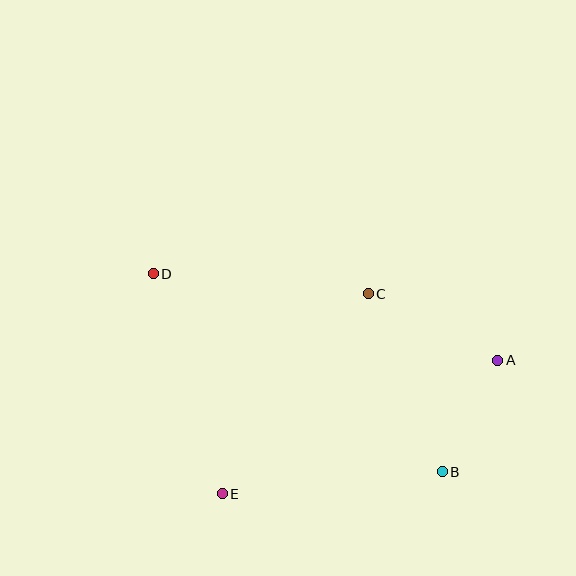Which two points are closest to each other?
Points A and B are closest to each other.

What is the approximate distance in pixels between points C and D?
The distance between C and D is approximately 216 pixels.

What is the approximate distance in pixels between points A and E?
The distance between A and E is approximately 306 pixels.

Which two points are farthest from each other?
Points A and D are farthest from each other.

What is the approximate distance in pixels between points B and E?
The distance between B and E is approximately 221 pixels.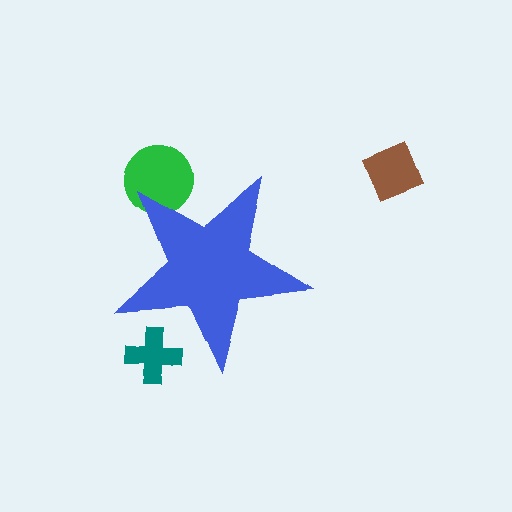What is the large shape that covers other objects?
A blue star.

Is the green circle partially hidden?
Yes, the green circle is partially hidden behind the blue star.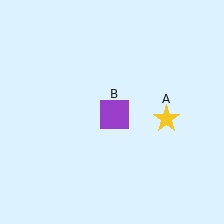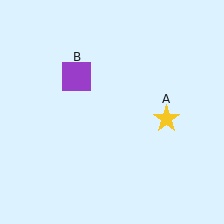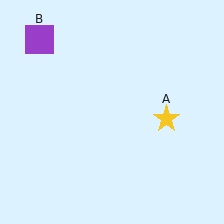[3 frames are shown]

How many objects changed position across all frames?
1 object changed position: purple square (object B).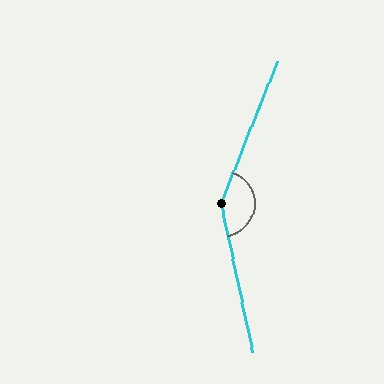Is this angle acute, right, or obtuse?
It is obtuse.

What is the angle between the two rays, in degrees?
Approximately 146 degrees.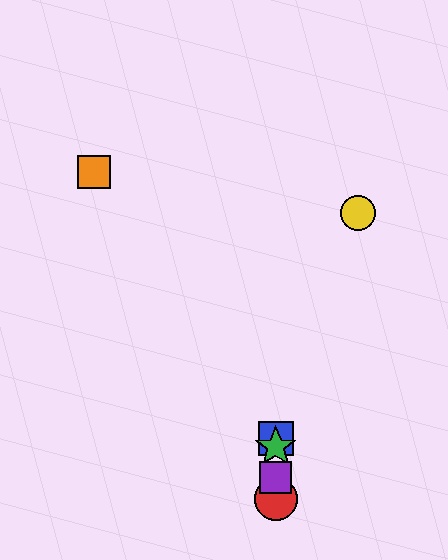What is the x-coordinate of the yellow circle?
The yellow circle is at x≈358.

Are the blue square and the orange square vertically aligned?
No, the blue square is at x≈276 and the orange square is at x≈94.